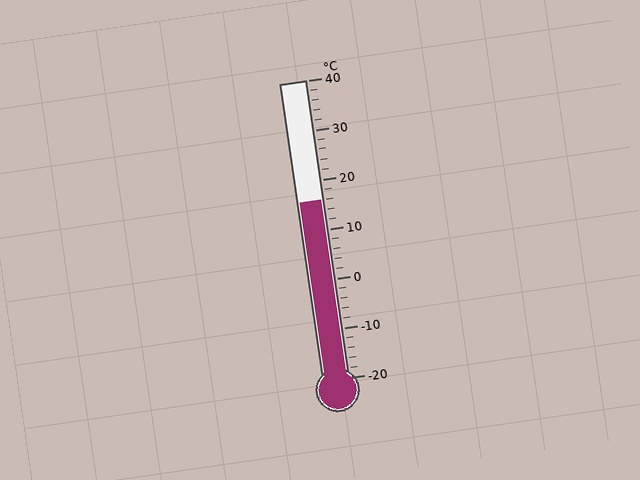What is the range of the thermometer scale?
The thermometer scale ranges from -20°C to 40°C.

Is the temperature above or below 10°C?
The temperature is above 10°C.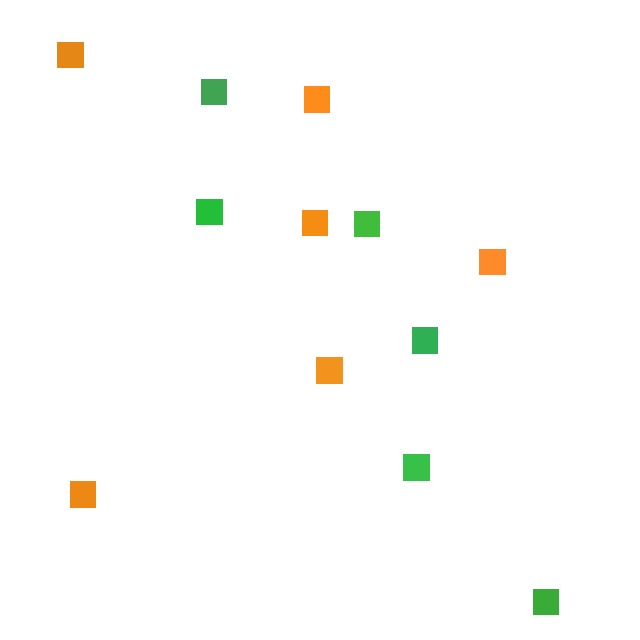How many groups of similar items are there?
There are 2 groups: one group of green squares (6) and one group of orange squares (6).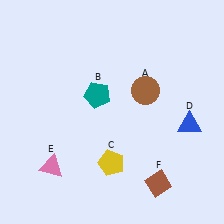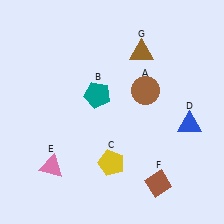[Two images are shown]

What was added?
A brown triangle (G) was added in Image 2.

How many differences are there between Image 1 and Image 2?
There is 1 difference between the two images.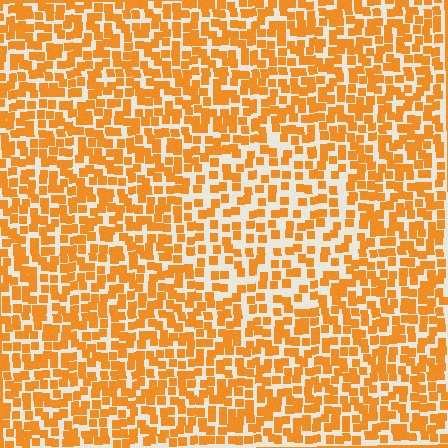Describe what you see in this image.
The image contains small orange elements arranged at two different densities. A circle-shaped region is visible where the elements are less densely packed than the surrounding area.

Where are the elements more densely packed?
The elements are more densely packed outside the circle boundary.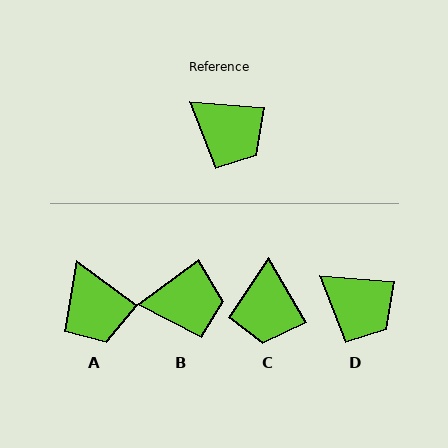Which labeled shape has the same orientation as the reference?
D.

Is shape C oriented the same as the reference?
No, it is off by about 55 degrees.